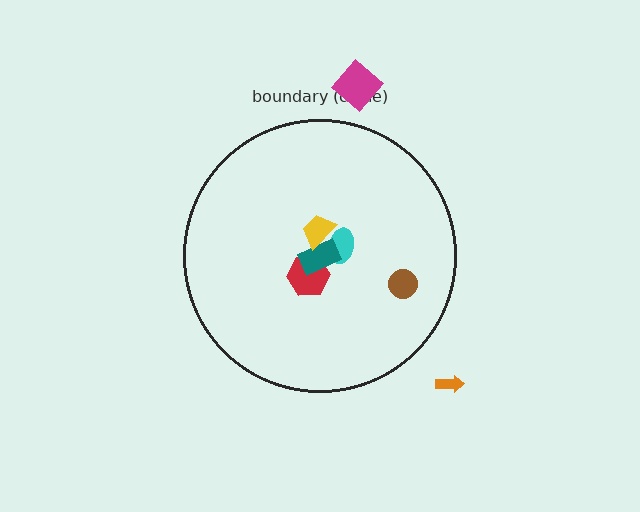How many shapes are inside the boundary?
5 inside, 2 outside.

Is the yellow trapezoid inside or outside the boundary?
Inside.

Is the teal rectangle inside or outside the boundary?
Inside.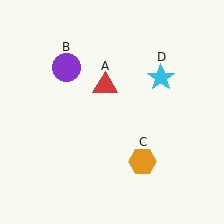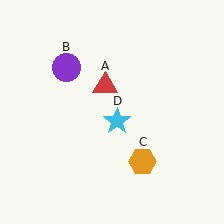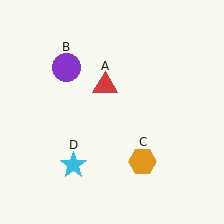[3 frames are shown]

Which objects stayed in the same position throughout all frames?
Red triangle (object A) and purple circle (object B) and orange hexagon (object C) remained stationary.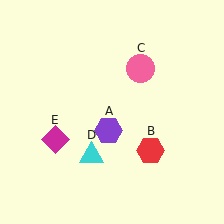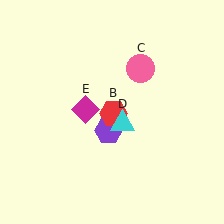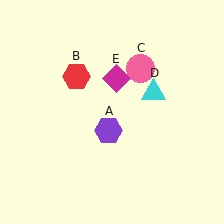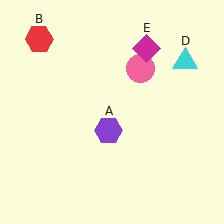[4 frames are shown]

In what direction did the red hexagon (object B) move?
The red hexagon (object B) moved up and to the left.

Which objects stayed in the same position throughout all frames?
Purple hexagon (object A) and pink circle (object C) remained stationary.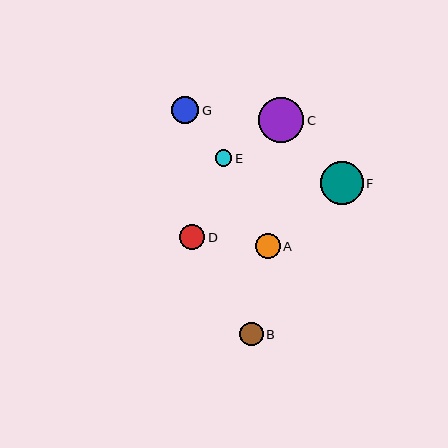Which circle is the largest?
Circle C is the largest with a size of approximately 45 pixels.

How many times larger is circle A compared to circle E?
Circle A is approximately 1.5 times the size of circle E.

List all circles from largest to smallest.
From largest to smallest: C, F, G, D, A, B, E.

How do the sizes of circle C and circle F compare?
Circle C and circle F are approximately the same size.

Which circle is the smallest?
Circle E is the smallest with a size of approximately 17 pixels.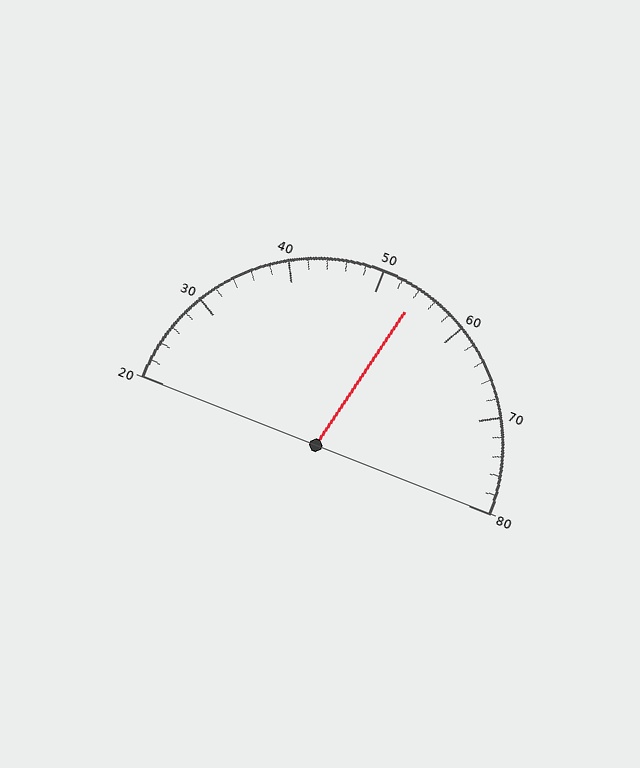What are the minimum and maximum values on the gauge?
The gauge ranges from 20 to 80.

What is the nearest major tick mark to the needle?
The nearest major tick mark is 50.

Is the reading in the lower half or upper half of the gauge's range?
The reading is in the upper half of the range (20 to 80).